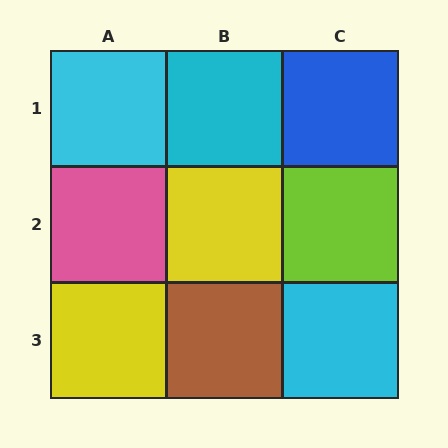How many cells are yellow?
2 cells are yellow.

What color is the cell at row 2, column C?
Lime.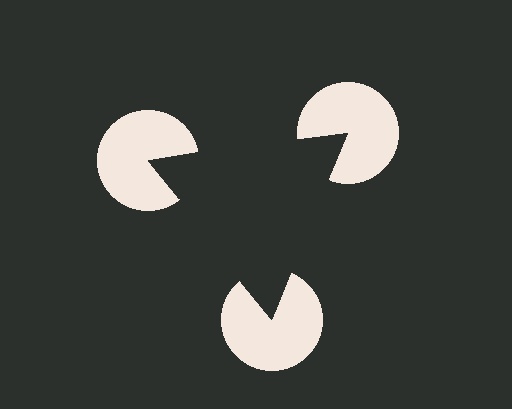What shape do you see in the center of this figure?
An illusory triangle — its edges are inferred from the aligned wedge cuts in the pac-man discs, not physically drawn.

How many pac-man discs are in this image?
There are 3 — one at each vertex of the illusory triangle.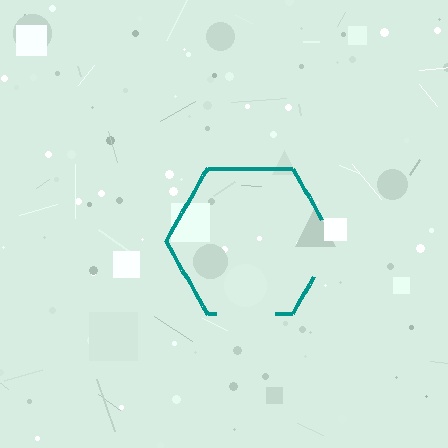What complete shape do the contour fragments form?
The contour fragments form a hexagon.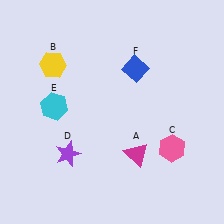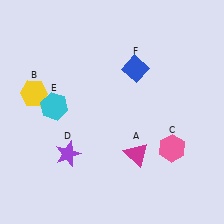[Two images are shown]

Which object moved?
The yellow hexagon (B) moved down.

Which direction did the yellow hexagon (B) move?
The yellow hexagon (B) moved down.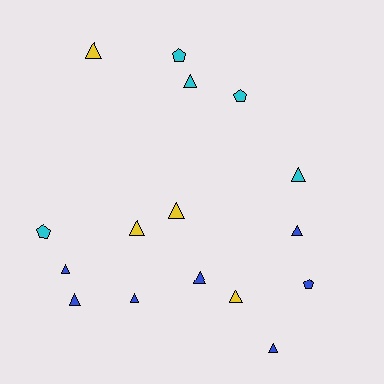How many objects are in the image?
There are 16 objects.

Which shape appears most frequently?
Triangle, with 12 objects.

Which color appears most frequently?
Blue, with 7 objects.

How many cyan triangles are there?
There are 2 cyan triangles.